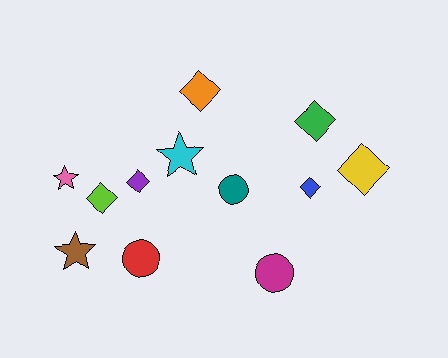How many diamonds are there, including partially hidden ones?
There are 6 diamonds.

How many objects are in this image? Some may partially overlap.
There are 12 objects.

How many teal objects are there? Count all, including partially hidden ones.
There is 1 teal object.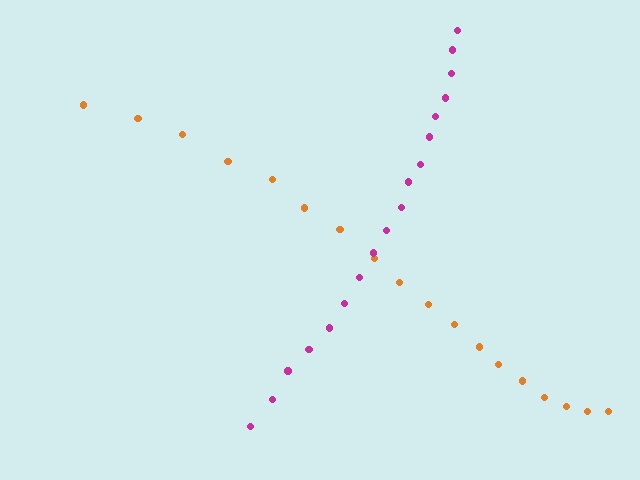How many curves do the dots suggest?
There are 2 distinct paths.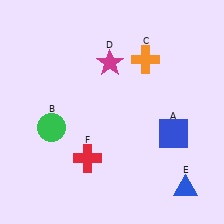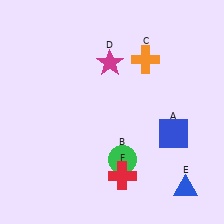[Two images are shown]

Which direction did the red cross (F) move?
The red cross (F) moved right.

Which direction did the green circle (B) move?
The green circle (B) moved right.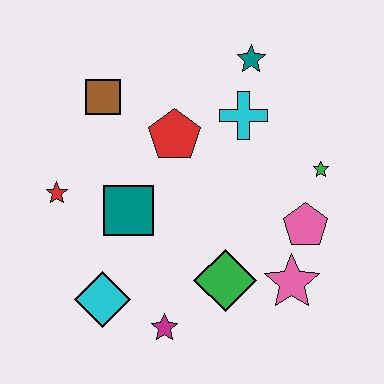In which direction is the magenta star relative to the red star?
The magenta star is below the red star.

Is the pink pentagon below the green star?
Yes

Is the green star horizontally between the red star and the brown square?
No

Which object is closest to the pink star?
The pink pentagon is closest to the pink star.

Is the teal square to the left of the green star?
Yes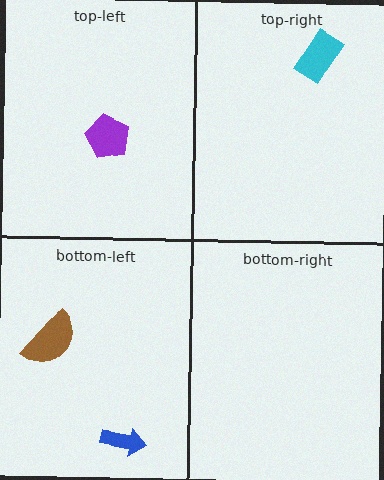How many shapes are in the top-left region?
1.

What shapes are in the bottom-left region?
The brown semicircle, the blue arrow.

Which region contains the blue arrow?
The bottom-left region.